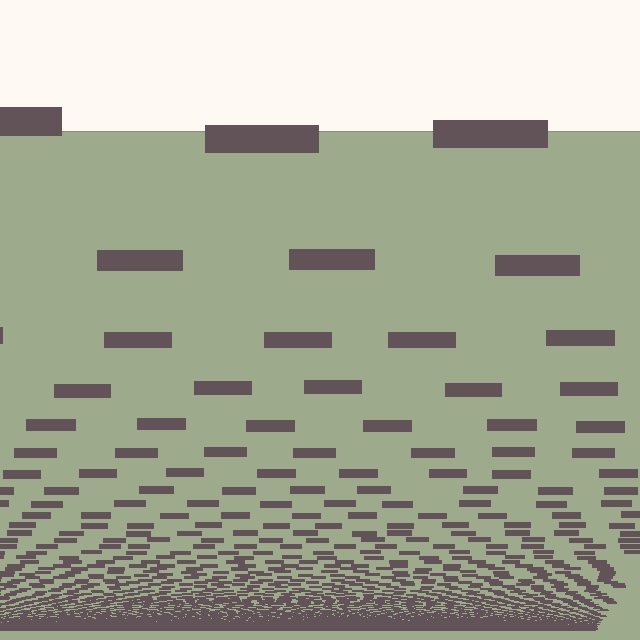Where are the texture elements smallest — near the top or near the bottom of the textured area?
Near the bottom.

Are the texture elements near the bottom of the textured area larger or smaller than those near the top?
Smaller. The gradient is inverted — elements near the bottom are smaller and denser.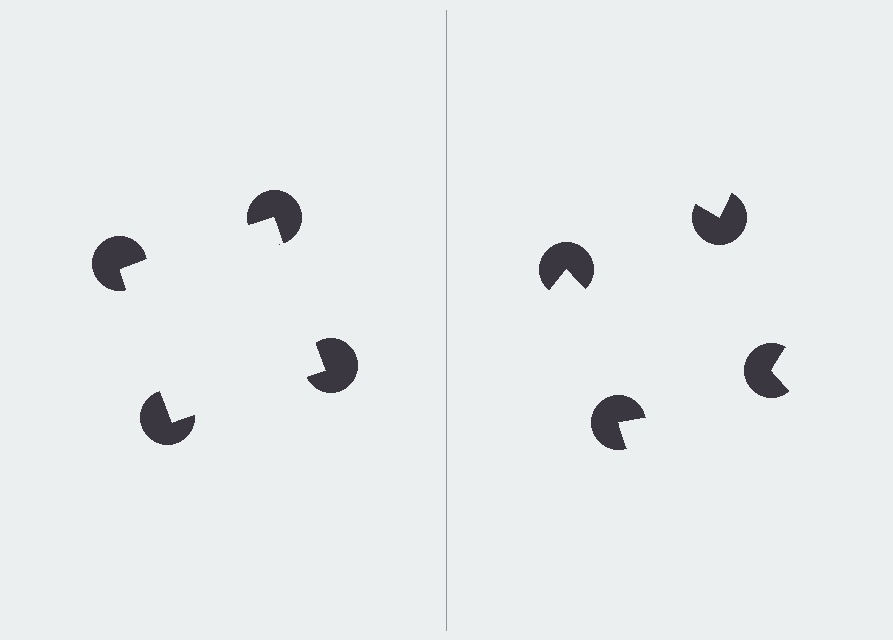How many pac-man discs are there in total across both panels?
8 — 4 on each side.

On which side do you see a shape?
An illusory square appears on the left side. On the right side the wedge cuts are rotated, so no coherent shape forms.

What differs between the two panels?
The pac-man discs are positioned identically on both sides; only the wedge orientations differ. On the left they align to a square; on the right they are misaligned.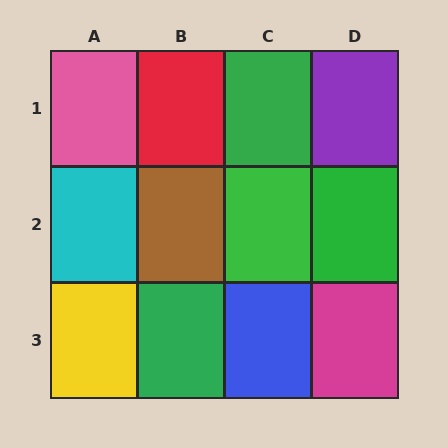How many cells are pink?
1 cell is pink.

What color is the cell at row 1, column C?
Green.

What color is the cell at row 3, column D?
Magenta.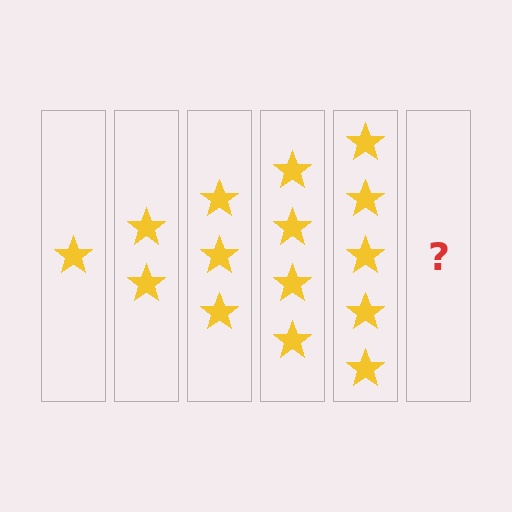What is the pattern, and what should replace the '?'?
The pattern is that each step adds one more star. The '?' should be 6 stars.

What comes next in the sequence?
The next element should be 6 stars.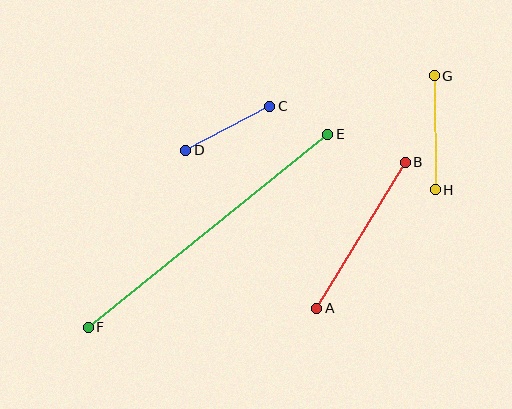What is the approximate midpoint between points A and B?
The midpoint is at approximately (361, 235) pixels.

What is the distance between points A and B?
The distance is approximately 170 pixels.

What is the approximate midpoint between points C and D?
The midpoint is at approximately (228, 128) pixels.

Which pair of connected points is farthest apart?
Points E and F are farthest apart.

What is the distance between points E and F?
The distance is approximately 308 pixels.